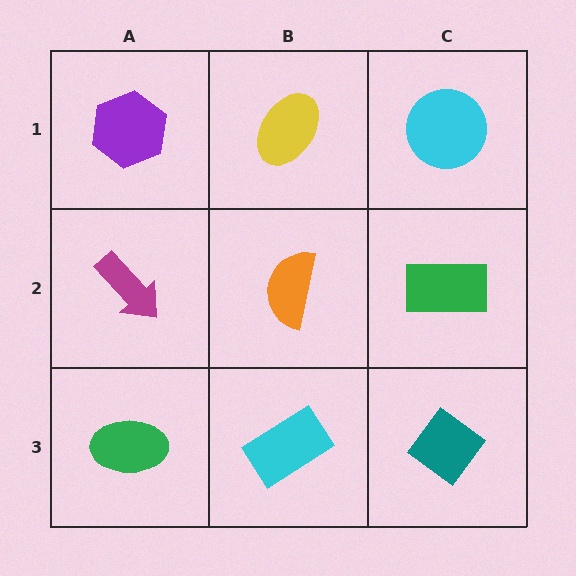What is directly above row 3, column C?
A green rectangle.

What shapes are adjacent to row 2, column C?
A cyan circle (row 1, column C), a teal diamond (row 3, column C), an orange semicircle (row 2, column B).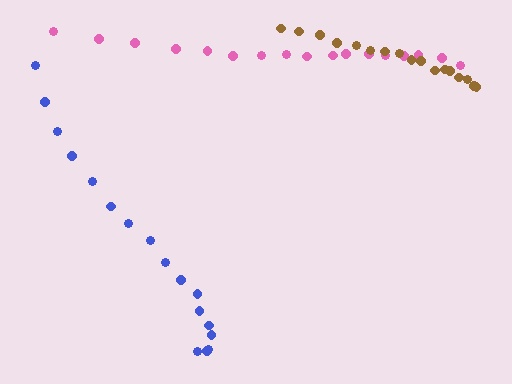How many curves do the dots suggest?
There are 3 distinct paths.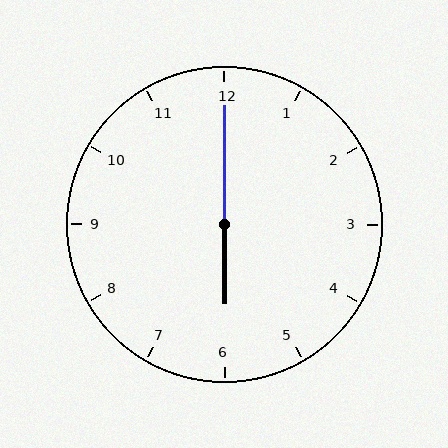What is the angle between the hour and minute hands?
Approximately 180 degrees.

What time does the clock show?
6:00.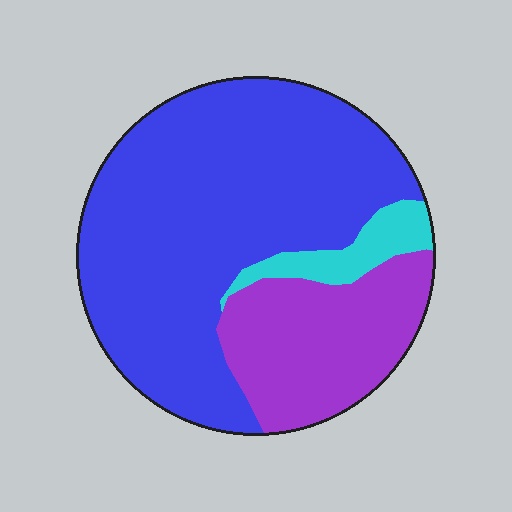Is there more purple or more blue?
Blue.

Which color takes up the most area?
Blue, at roughly 65%.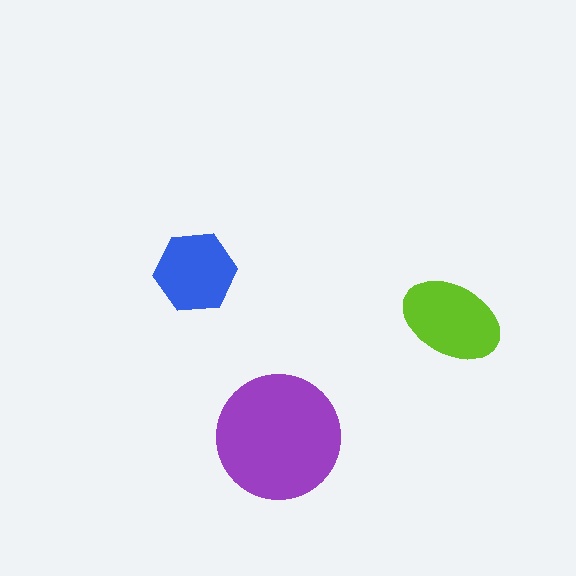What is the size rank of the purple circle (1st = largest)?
1st.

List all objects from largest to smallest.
The purple circle, the lime ellipse, the blue hexagon.